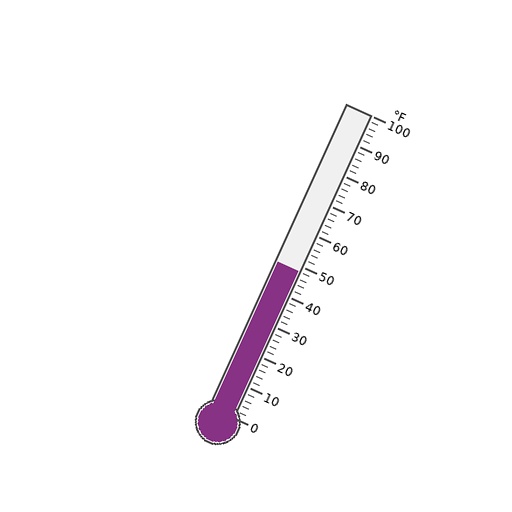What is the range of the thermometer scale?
The thermometer scale ranges from 0°F to 100°F.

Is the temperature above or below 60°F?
The temperature is below 60°F.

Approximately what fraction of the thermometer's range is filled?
The thermometer is filled to approximately 50% of its range.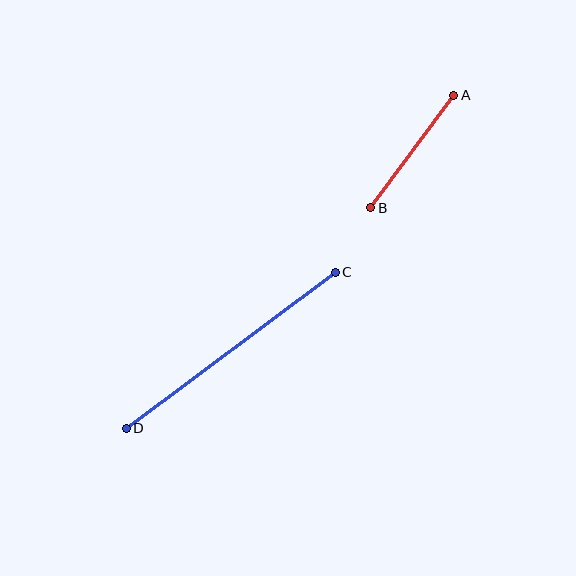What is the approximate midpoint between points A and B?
The midpoint is at approximately (412, 152) pixels.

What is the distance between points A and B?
The distance is approximately 139 pixels.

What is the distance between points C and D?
The distance is approximately 261 pixels.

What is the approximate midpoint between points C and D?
The midpoint is at approximately (231, 350) pixels.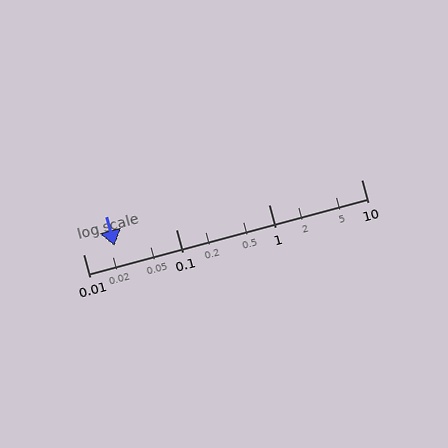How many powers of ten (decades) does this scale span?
The scale spans 3 decades, from 0.01 to 10.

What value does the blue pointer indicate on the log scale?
The pointer indicates approximately 0.022.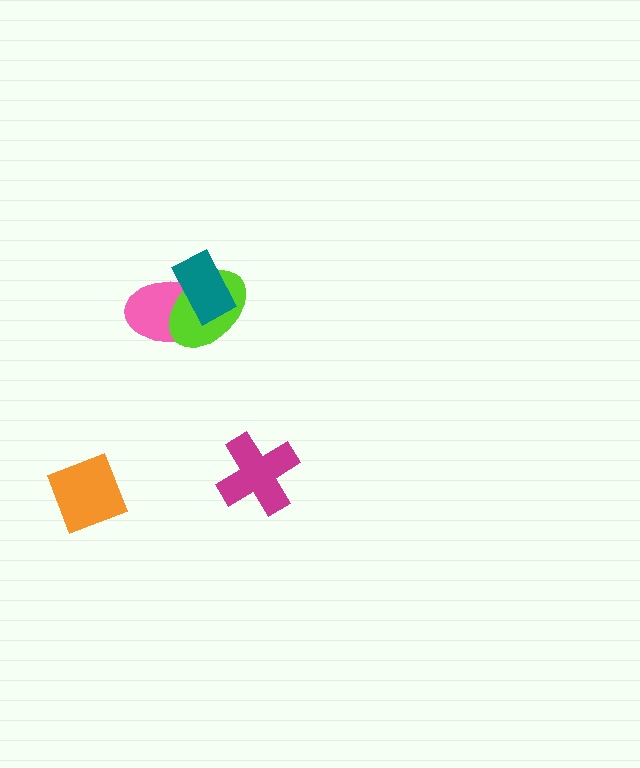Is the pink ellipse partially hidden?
Yes, it is partially covered by another shape.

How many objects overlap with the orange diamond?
0 objects overlap with the orange diamond.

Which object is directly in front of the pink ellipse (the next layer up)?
The lime ellipse is directly in front of the pink ellipse.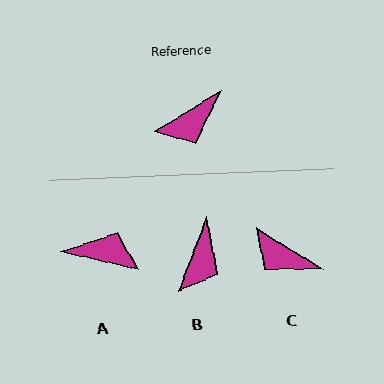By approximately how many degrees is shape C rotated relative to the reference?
Approximately 63 degrees clockwise.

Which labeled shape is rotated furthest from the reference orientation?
A, about 135 degrees away.